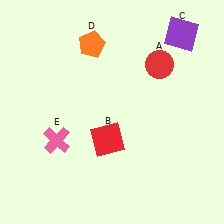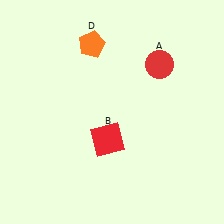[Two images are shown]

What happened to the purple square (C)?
The purple square (C) was removed in Image 2. It was in the top-right area of Image 1.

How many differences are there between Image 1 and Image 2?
There are 2 differences between the two images.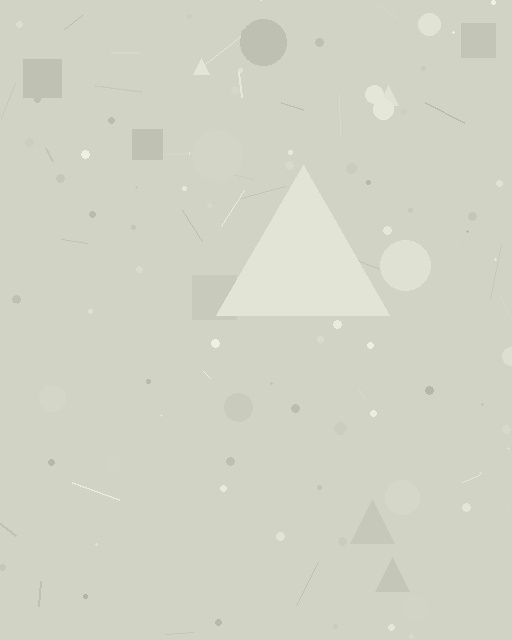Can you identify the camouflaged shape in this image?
The camouflaged shape is a triangle.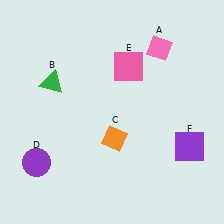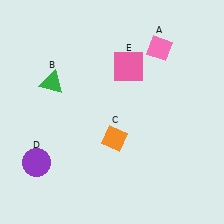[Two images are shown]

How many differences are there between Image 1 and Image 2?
There is 1 difference between the two images.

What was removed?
The purple square (F) was removed in Image 2.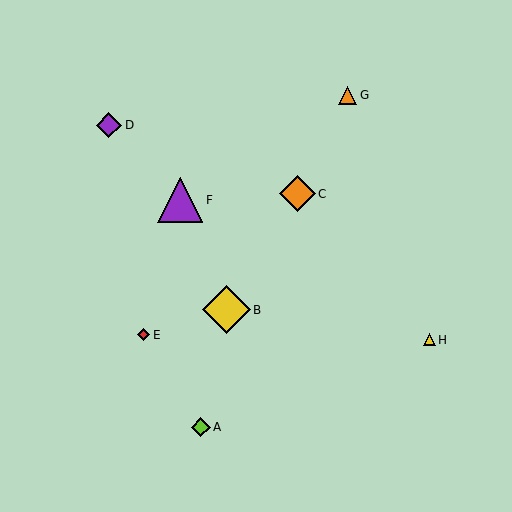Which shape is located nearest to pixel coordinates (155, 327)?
The red diamond (labeled E) at (144, 335) is nearest to that location.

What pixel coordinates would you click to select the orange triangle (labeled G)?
Click at (347, 95) to select the orange triangle G.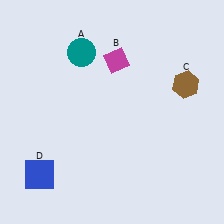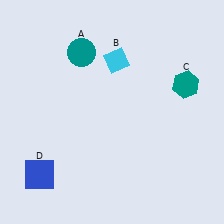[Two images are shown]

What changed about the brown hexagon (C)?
In Image 1, C is brown. In Image 2, it changed to teal.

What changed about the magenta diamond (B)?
In Image 1, B is magenta. In Image 2, it changed to cyan.